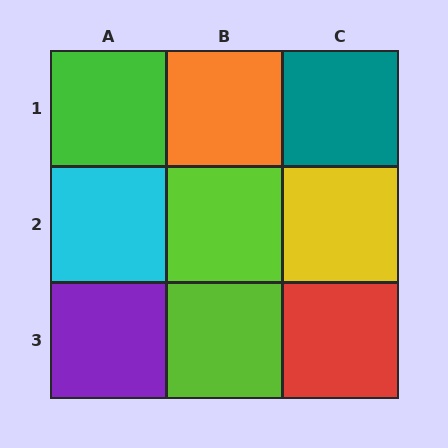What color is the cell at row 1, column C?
Teal.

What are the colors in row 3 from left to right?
Purple, lime, red.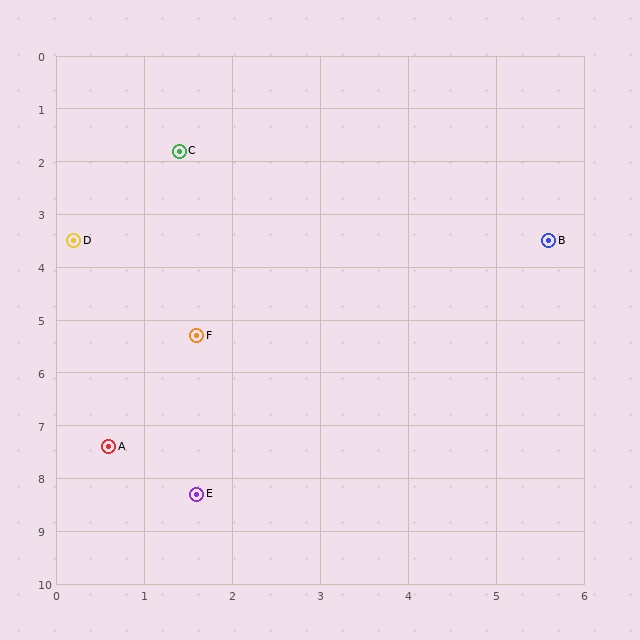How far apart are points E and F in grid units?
Points E and F are about 3.0 grid units apart.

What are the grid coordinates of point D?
Point D is at approximately (0.2, 3.5).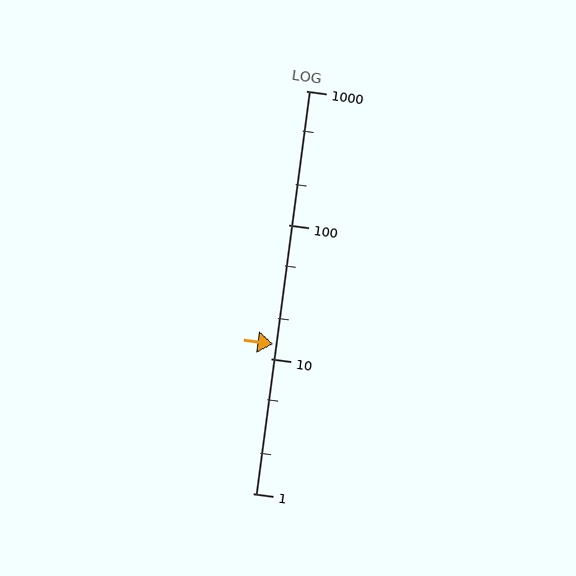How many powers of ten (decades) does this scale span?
The scale spans 3 decades, from 1 to 1000.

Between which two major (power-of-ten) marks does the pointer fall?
The pointer is between 10 and 100.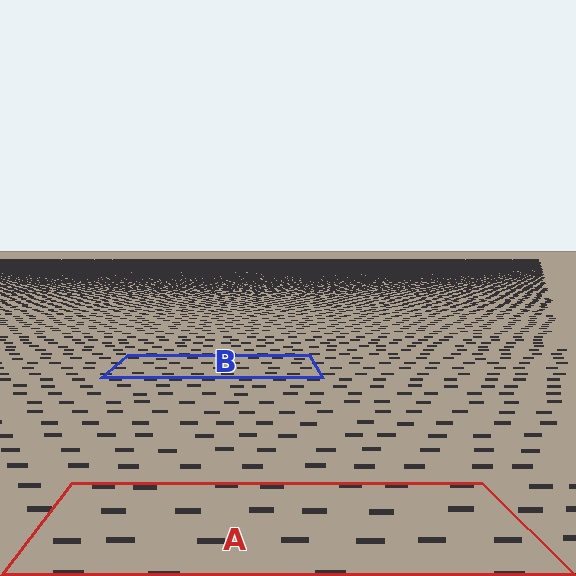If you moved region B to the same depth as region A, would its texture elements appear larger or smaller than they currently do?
They would appear larger. At a closer depth, the same texture elements are projected at a bigger on-screen size.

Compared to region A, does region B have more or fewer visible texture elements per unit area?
Region B has more texture elements per unit area — they are packed more densely because it is farther away.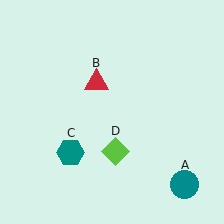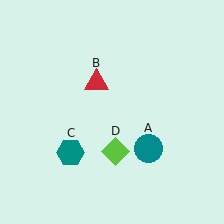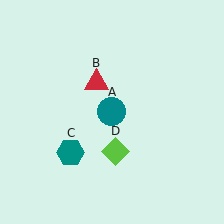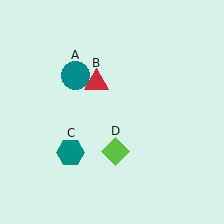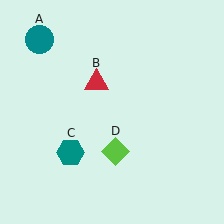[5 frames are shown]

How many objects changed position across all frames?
1 object changed position: teal circle (object A).